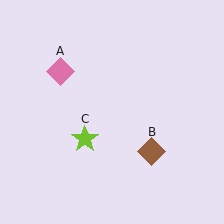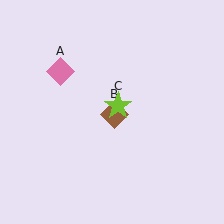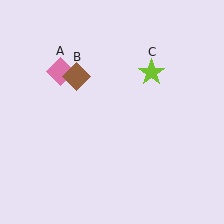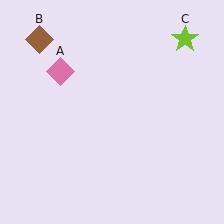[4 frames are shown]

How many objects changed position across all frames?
2 objects changed position: brown diamond (object B), lime star (object C).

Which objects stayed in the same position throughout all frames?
Pink diamond (object A) remained stationary.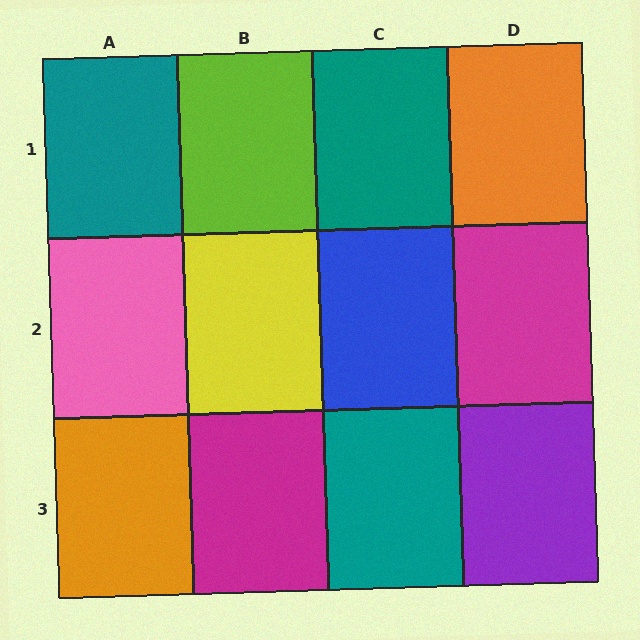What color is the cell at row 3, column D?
Purple.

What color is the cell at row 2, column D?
Magenta.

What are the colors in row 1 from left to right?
Teal, lime, teal, orange.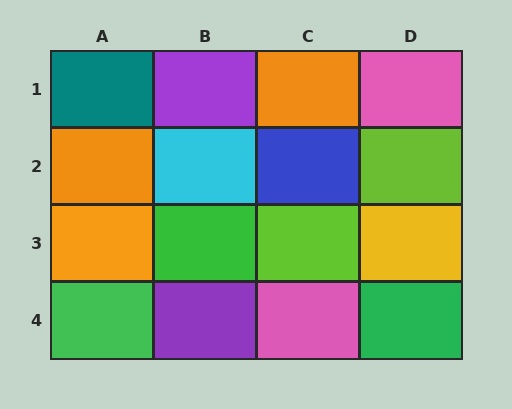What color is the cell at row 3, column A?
Orange.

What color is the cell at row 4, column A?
Green.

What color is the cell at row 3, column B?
Green.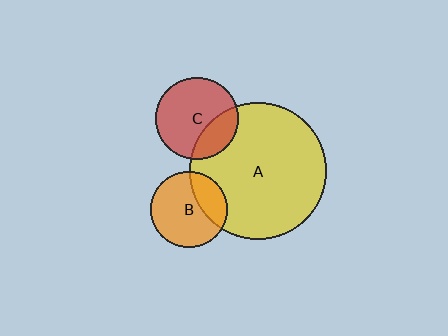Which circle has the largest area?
Circle A (yellow).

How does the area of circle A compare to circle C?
Approximately 2.8 times.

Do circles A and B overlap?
Yes.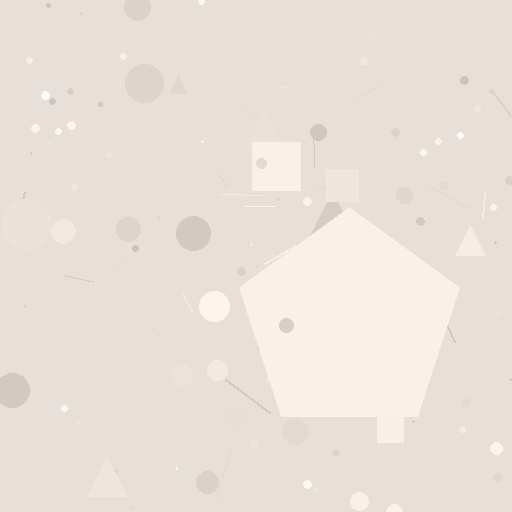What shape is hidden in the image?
A pentagon is hidden in the image.